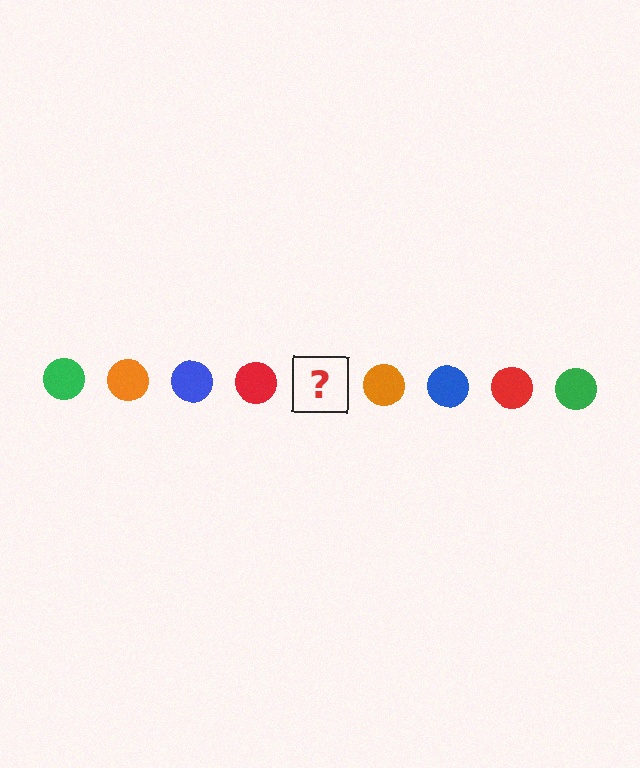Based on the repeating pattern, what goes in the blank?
The blank should be a green circle.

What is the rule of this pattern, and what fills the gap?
The rule is that the pattern cycles through green, orange, blue, red circles. The gap should be filled with a green circle.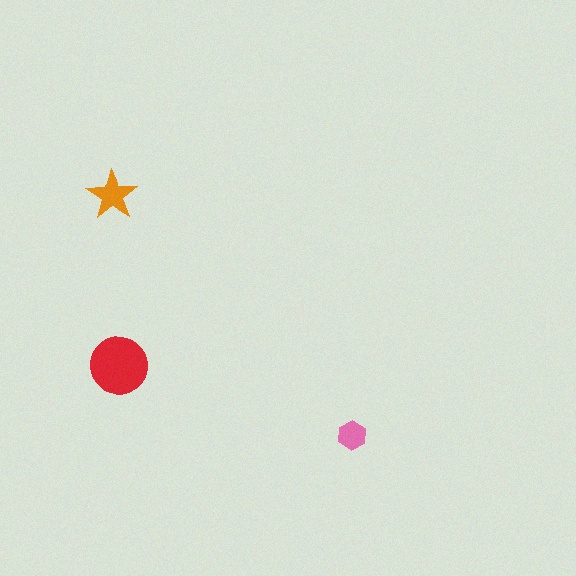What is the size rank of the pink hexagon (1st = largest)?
3rd.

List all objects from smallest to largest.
The pink hexagon, the orange star, the red circle.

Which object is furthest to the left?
The orange star is leftmost.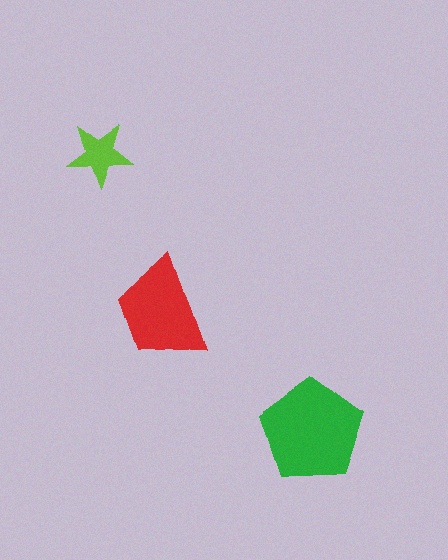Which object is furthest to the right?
The green pentagon is rightmost.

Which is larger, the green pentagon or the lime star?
The green pentagon.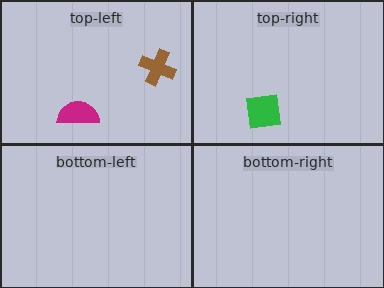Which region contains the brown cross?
The top-left region.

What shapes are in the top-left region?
The magenta semicircle, the brown cross.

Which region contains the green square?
The top-right region.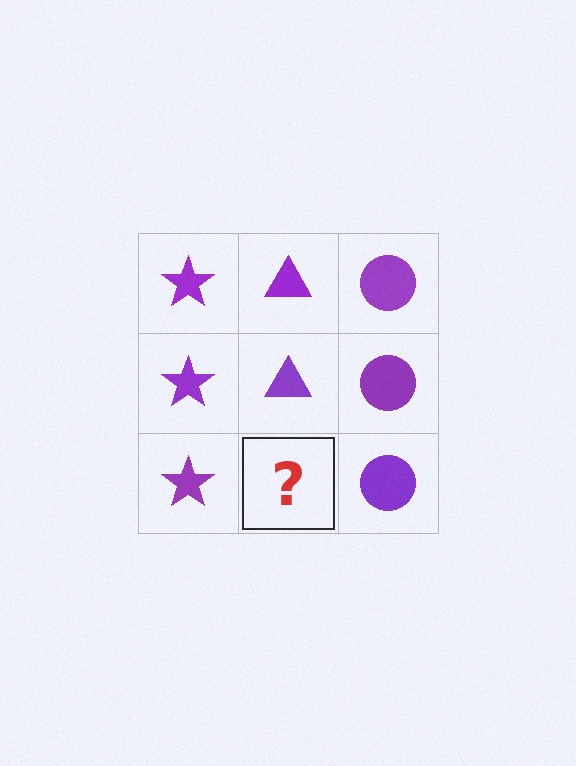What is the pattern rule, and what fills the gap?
The rule is that each column has a consistent shape. The gap should be filled with a purple triangle.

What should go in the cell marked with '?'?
The missing cell should contain a purple triangle.